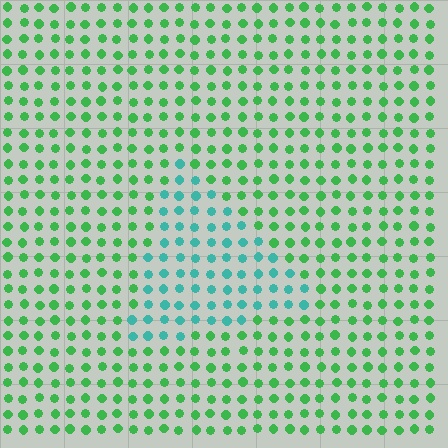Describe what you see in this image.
The image is filled with small green elements in a uniform arrangement. A triangle-shaped region is visible where the elements are tinted to a slightly different hue, forming a subtle color boundary.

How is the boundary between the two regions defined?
The boundary is defined purely by a slight shift in hue (about 45 degrees). Spacing, size, and orientation are identical on both sides.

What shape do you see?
I see a triangle.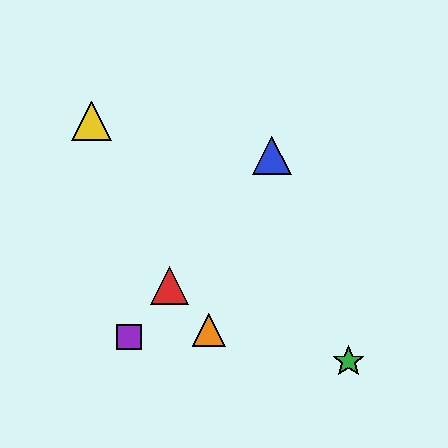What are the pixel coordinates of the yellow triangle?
The yellow triangle is at (91, 121).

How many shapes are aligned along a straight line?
3 shapes (the red triangle, the blue triangle, the purple square) are aligned along a straight line.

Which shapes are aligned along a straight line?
The red triangle, the blue triangle, the purple square are aligned along a straight line.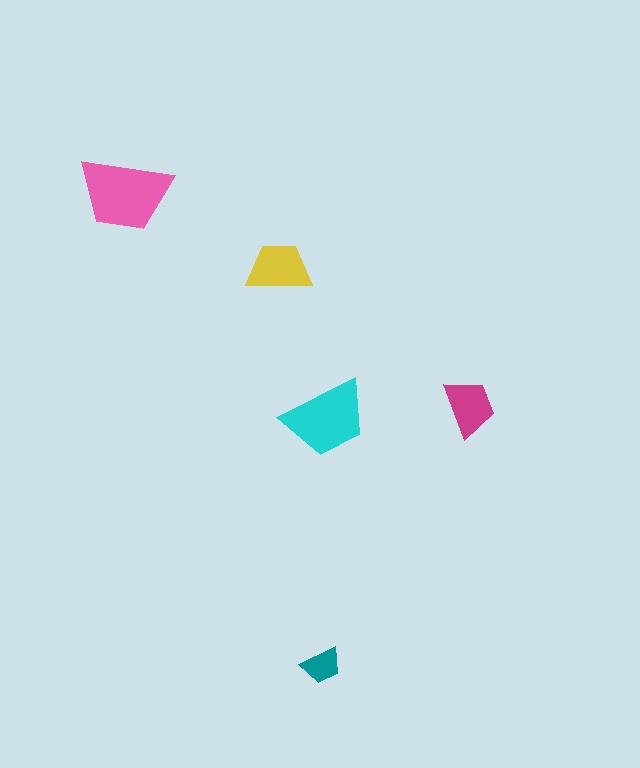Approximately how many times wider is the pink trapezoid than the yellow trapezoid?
About 1.5 times wider.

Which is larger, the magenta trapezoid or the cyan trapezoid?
The cyan one.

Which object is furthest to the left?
The pink trapezoid is leftmost.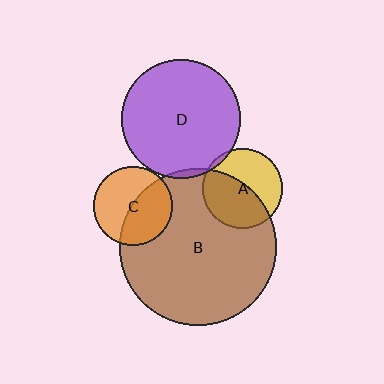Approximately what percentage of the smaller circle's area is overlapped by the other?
Approximately 5%.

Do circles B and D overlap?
Yes.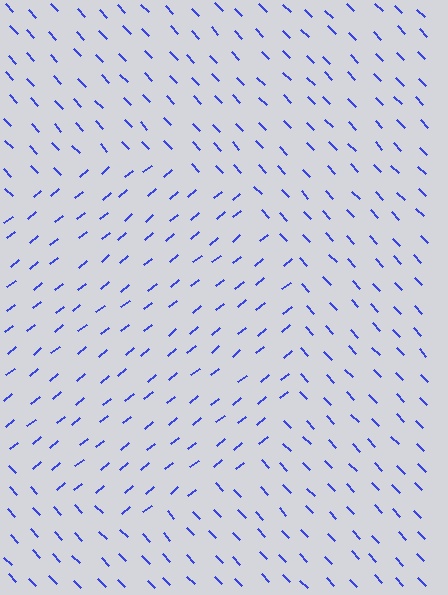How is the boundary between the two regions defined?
The boundary is defined purely by a change in line orientation (approximately 85 degrees difference). All lines are the same color and thickness.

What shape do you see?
I see a circle.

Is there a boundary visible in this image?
Yes, there is a texture boundary formed by a change in line orientation.